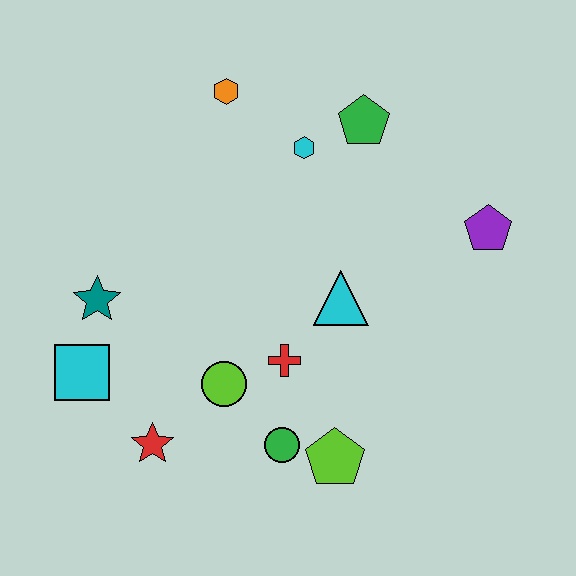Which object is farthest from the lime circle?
The purple pentagon is farthest from the lime circle.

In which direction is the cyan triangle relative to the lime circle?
The cyan triangle is to the right of the lime circle.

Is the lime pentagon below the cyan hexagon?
Yes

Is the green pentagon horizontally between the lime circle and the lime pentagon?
No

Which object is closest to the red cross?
The lime circle is closest to the red cross.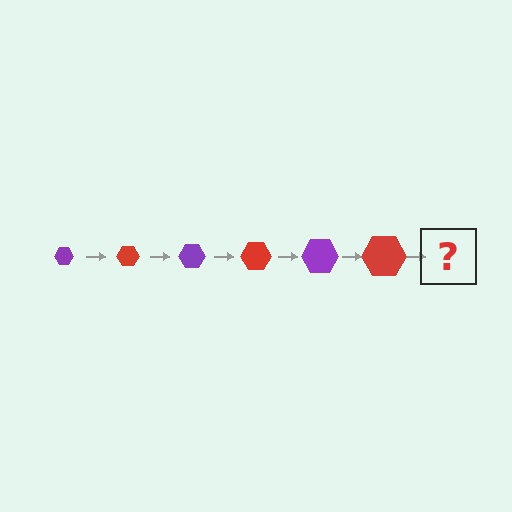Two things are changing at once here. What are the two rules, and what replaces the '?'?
The two rules are that the hexagon grows larger each step and the color cycles through purple and red. The '?' should be a purple hexagon, larger than the previous one.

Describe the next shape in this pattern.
It should be a purple hexagon, larger than the previous one.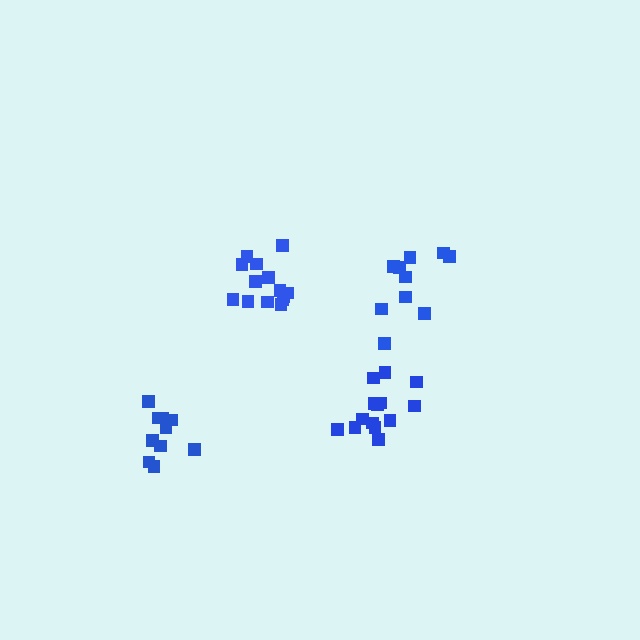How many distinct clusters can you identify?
There are 4 distinct clusters.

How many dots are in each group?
Group 1: 10 dots, Group 2: 14 dots, Group 3: 10 dots, Group 4: 14 dots (48 total).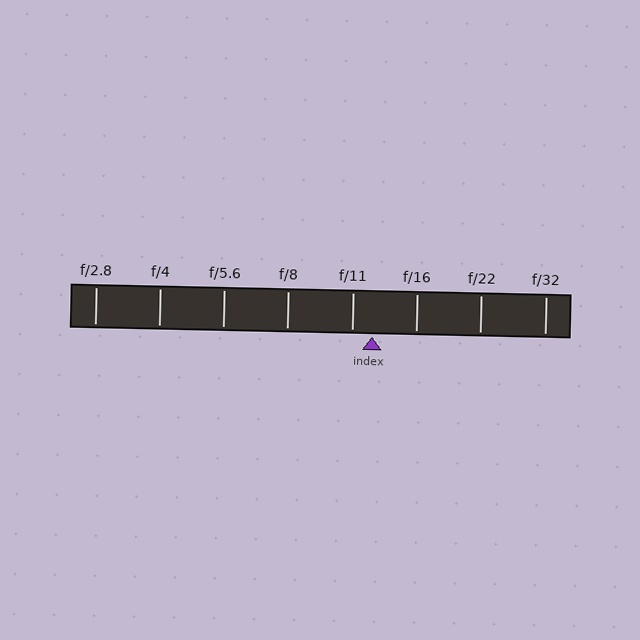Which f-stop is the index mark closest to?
The index mark is closest to f/11.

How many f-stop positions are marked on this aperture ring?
There are 8 f-stop positions marked.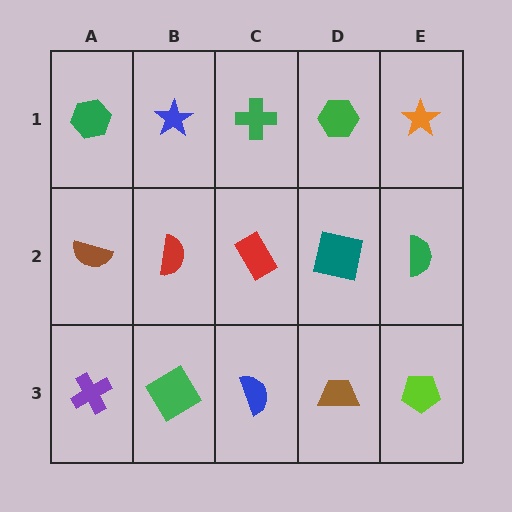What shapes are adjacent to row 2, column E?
An orange star (row 1, column E), a lime pentagon (row 3, column E), a teal square (row 2, column D).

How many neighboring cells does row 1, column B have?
3.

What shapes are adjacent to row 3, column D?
A teal square (row 2, column D), a blue semicircle (row 3, column C), a lime pentagon (row 3, column E).